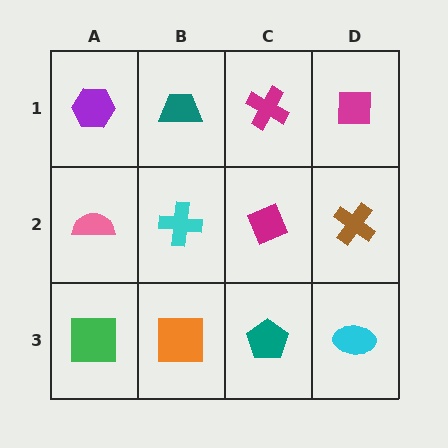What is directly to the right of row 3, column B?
A teal pentagon.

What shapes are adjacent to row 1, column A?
A pink semicircle (row 2, column A), a teal trapezoid (row 1, column B).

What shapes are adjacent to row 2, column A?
A purple hexagon (row 1, column A), a green square (row 3, column A), a cyan cross (row 2, column B).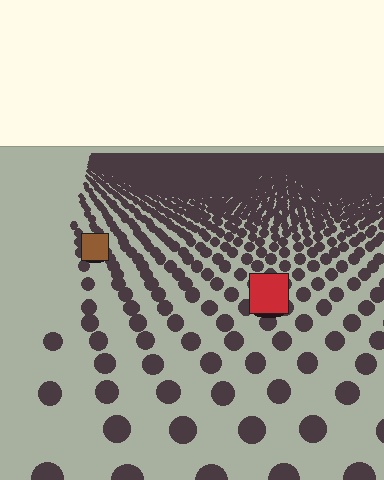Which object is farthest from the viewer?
The brown square is farthest from the viewer. It appears smaller and the ground texture around it is denser.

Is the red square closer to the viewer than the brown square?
Yes. The red square is closer — you can tell from the texture gradient: the ground texture is coarser near it.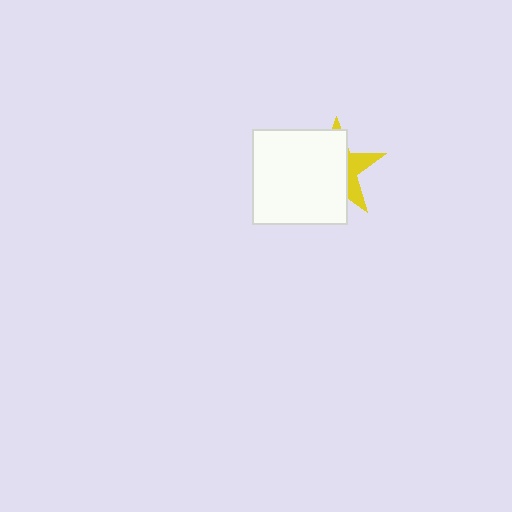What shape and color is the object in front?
The object in front is a white square.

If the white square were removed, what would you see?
You would see the complete yellow star.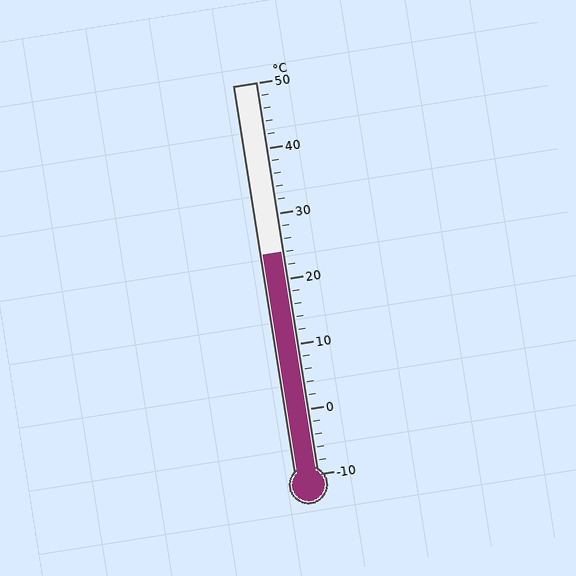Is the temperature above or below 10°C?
The temperature is above 10°C.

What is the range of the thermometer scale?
The thermometer scale ranges from -10°C to 50°C.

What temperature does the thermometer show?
The thermometer shows approximately 24°C.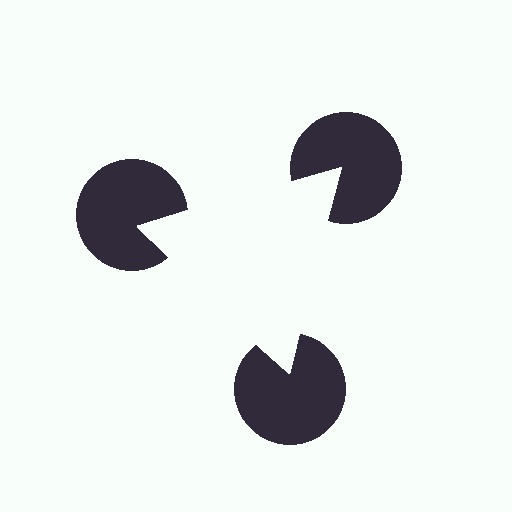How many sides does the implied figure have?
3 sides.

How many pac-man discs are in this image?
There are 3 — one at each vertex of the illusory triangle.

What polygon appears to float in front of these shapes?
An illusory triangle — its edges are inferred from the aligned wedge cuts in the pac-man discs, not physically drawn.